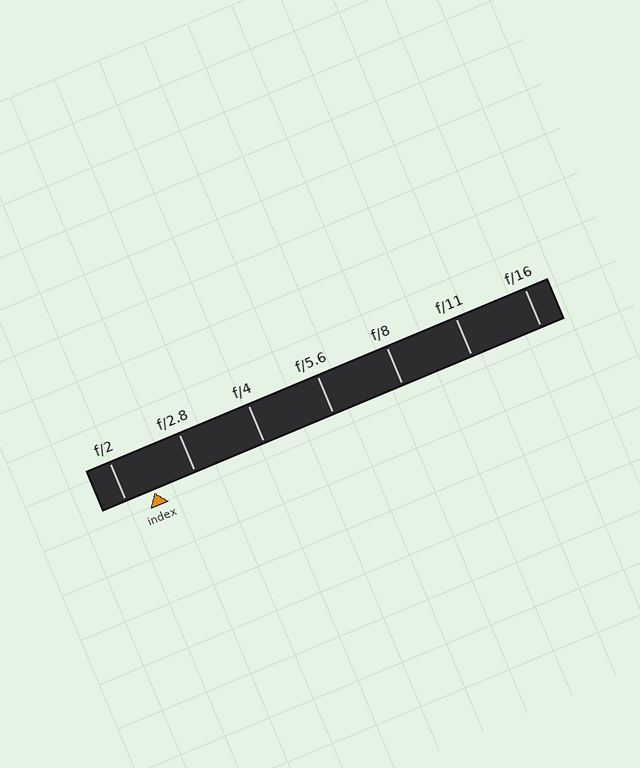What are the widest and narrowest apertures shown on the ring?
The widest aperture shown is f/2 and the narrowest is f/16.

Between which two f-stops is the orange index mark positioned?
The index mark is between f/2 and f/2.8.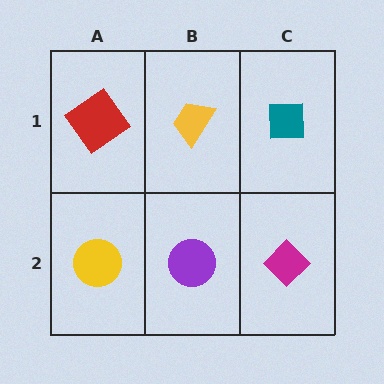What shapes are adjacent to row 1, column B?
A purple circle (row 2, column B), a red diamond (row 1, column A), a teal square (row 1, column C).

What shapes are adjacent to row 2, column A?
A red diamond (row 1, column A), a purple circle (row 2, column B).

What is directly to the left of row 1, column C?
A yellow trapezoid.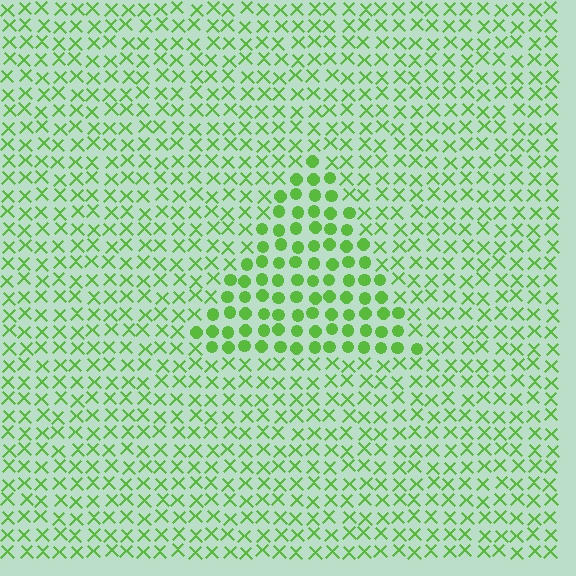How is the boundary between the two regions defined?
The boundary is defined by a change in element shape: circles inside vs. X marks outside. All elements share the same color and spacing.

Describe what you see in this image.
The image is filled with small lime elements arranged in a uniform grid. A triangle-shaped region contains circles, while the surrounding area contains X marks. The boundary is defined purely by the change in element shape.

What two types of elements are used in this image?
The image uses circles inside the triangle region and X marks outside it.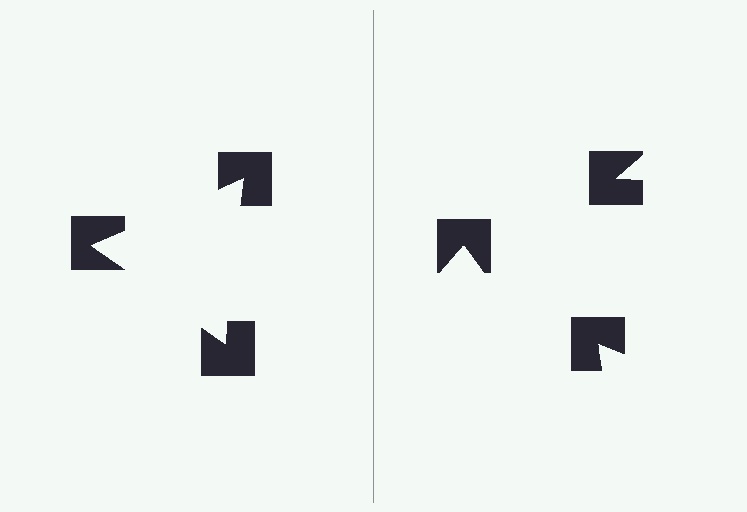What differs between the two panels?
The notched squares are positioned identically on both sides; only the wedge orientations differ. On the left they align to a triangle; on the right they are misaligned.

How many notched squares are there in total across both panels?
6 — 3 on each side.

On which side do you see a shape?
An illusory triangle appears on the left side. On the right side the wedge cuts are rotated, so no coherent shape forms.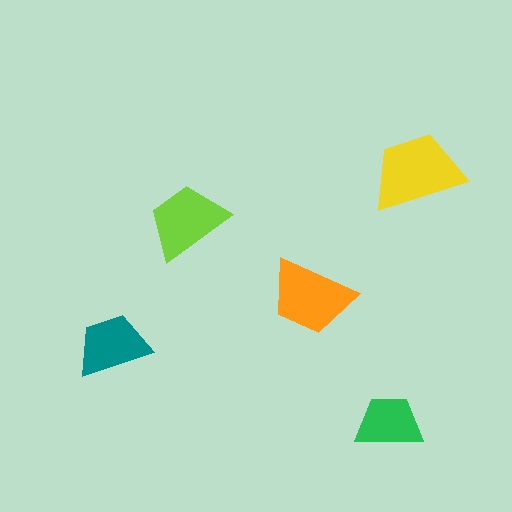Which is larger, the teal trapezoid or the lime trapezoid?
The lime one.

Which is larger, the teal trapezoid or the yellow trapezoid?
The yellow one.